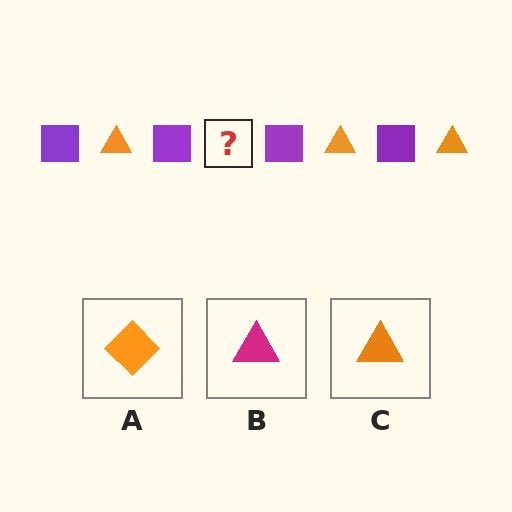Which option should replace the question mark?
Option C.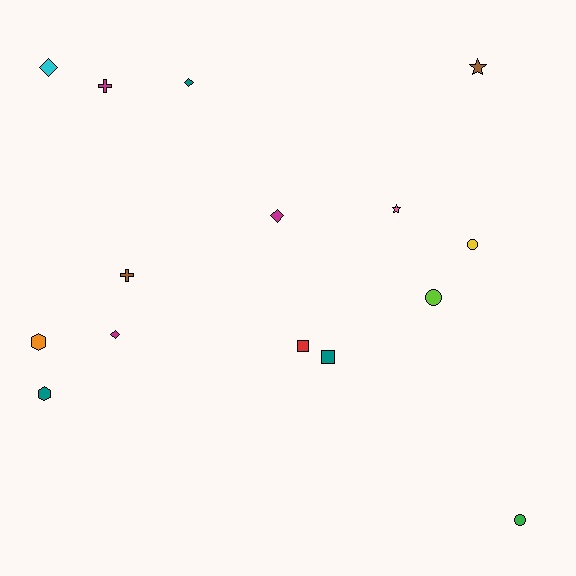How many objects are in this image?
There are 15 objects.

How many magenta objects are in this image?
There are 3 magenta objects.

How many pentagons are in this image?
There are no pentagons.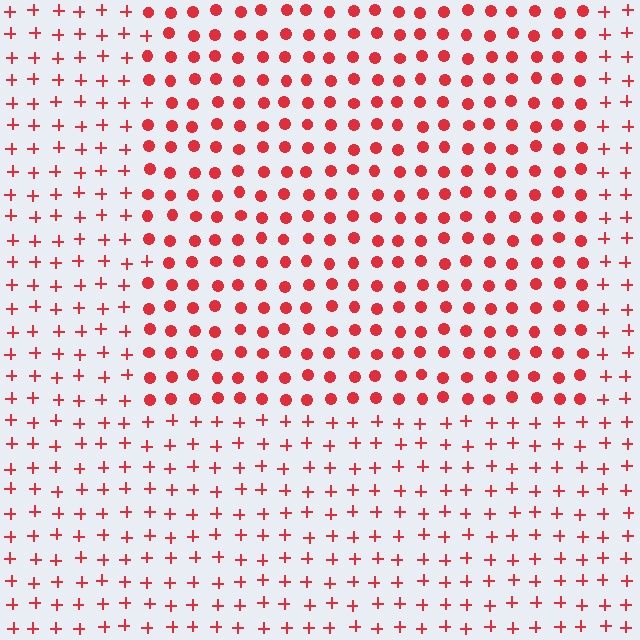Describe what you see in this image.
The image is filled with small red elements arranged in a uniform grid. A rectangle-shaped region contains circles, while the surrounding area contains plus signs. The boundary is defined purely by the change in element shape.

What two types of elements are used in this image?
The image uses circles inside the rectangle region and plus signs outside it.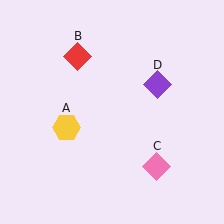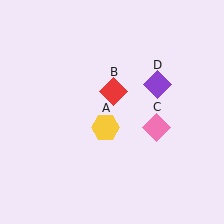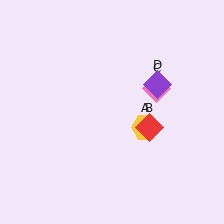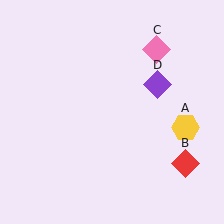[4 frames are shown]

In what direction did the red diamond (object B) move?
The red diamond (object B) moved down and to the right.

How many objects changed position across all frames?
3 objects changed position: yellow hexagon (object A), red diamond (object B), pink diamond (object C).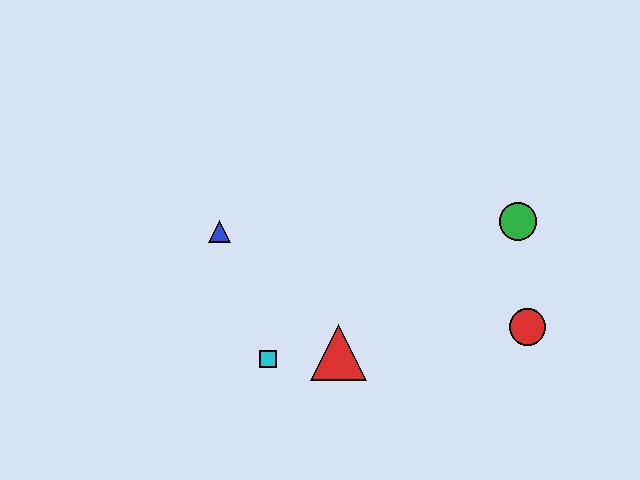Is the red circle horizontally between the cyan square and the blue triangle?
No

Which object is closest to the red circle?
The green circle is closest to the red circle.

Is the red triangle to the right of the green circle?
No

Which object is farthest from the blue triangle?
The red circle is farthest from the blue triangle.